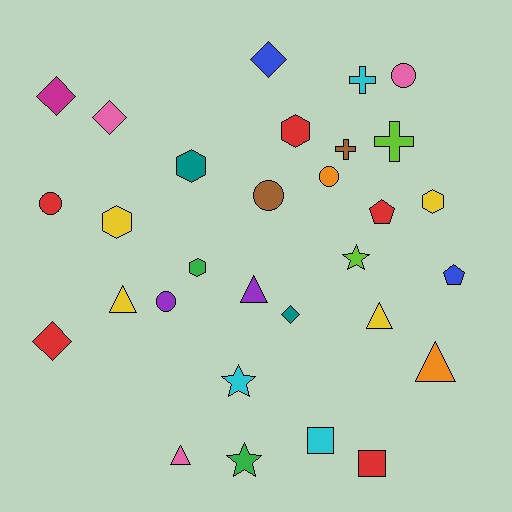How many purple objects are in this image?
There are 2 purple objects.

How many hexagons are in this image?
There are 5 hexagons.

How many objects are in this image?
There are 30 objects.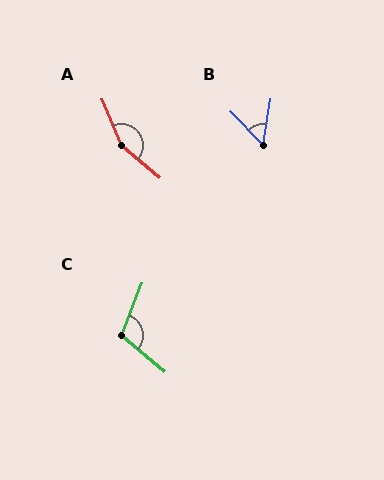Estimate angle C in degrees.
Approximately 109 degrees.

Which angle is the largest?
A, at approximately 154 degrees.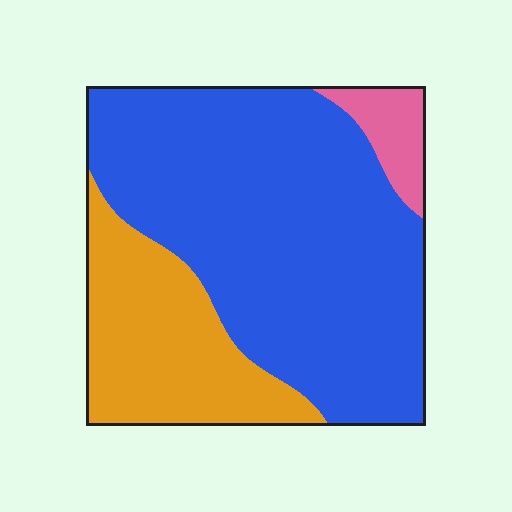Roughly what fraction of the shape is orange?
Orange covers around 25% of the shape.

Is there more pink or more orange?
Orange.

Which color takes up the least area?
Pink, at roughly 5%.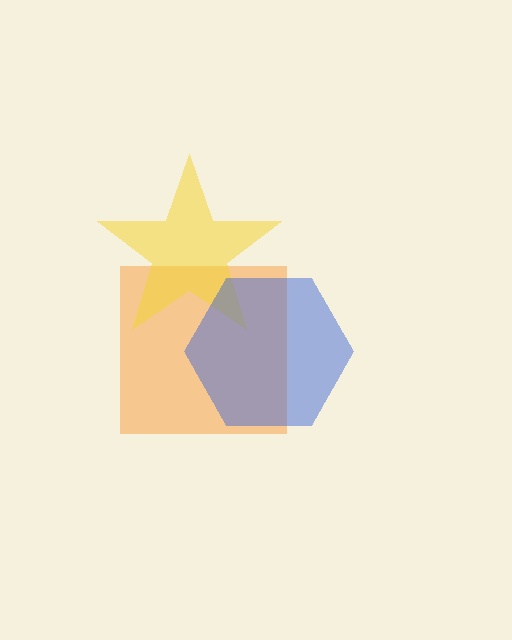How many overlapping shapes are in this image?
There are 3 overlapping shapes in the image.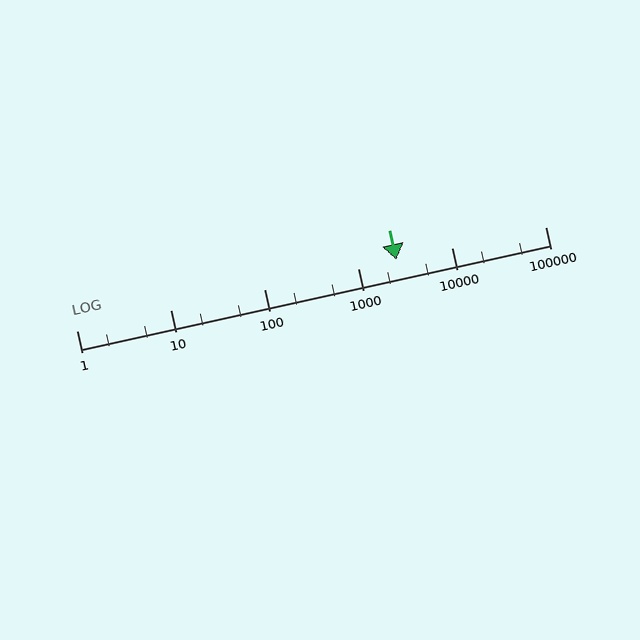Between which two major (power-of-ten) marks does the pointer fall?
The pointer is between 1000 and 10000.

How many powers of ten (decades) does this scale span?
The scale spans 5 decades, from 1 to 100000.